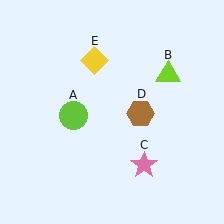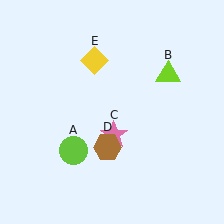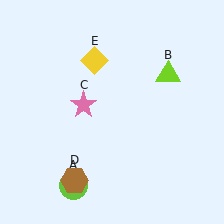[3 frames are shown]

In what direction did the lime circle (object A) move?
The lime circle (object A) moved down.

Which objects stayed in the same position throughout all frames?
Lime triangle (object B) and yellow diamond (object E) remained stationary.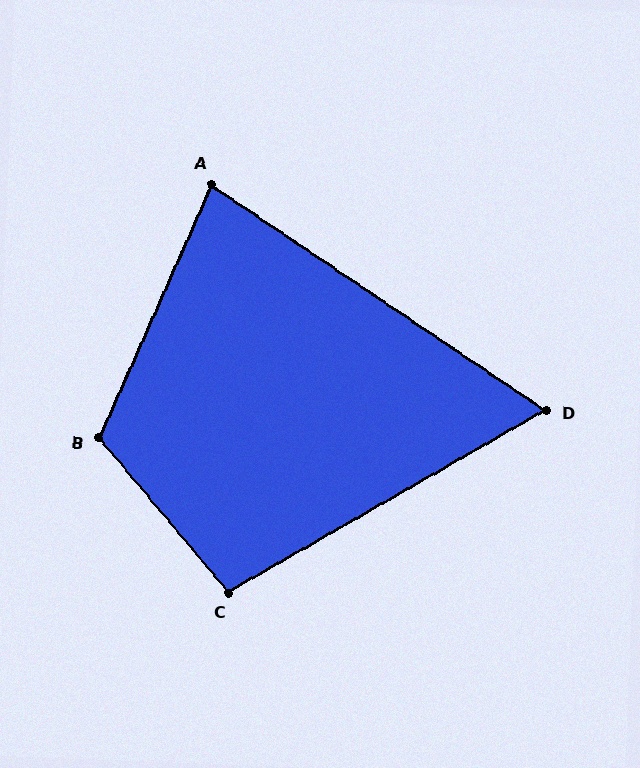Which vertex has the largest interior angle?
B, at approximately 116 degrees.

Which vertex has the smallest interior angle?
D, at approximately 64 degrees.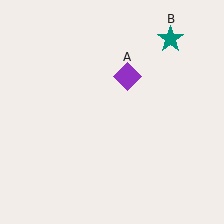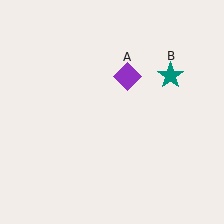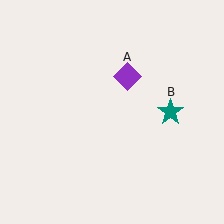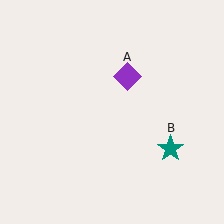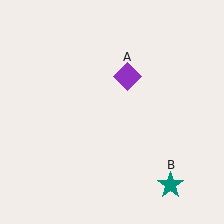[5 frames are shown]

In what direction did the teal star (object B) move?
The teal star (object B) moved down.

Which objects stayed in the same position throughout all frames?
Purple diamond (object A) remained stationary.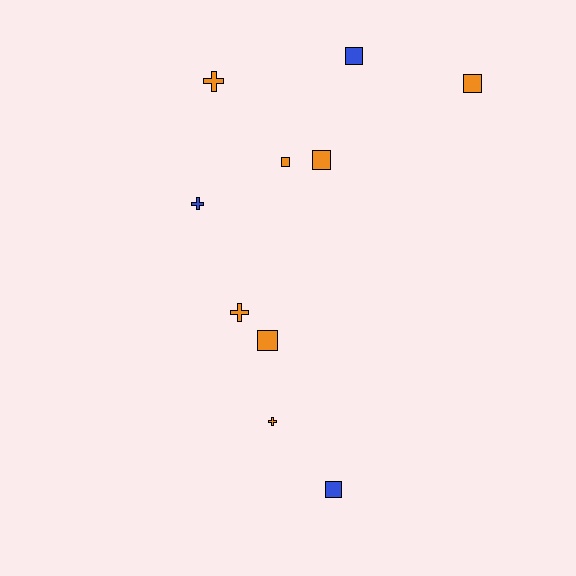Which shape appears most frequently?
Square, with 6 objects.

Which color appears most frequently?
Orange, with 7 objects.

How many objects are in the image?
There are 10 objects.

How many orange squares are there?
There are 4 orange squares.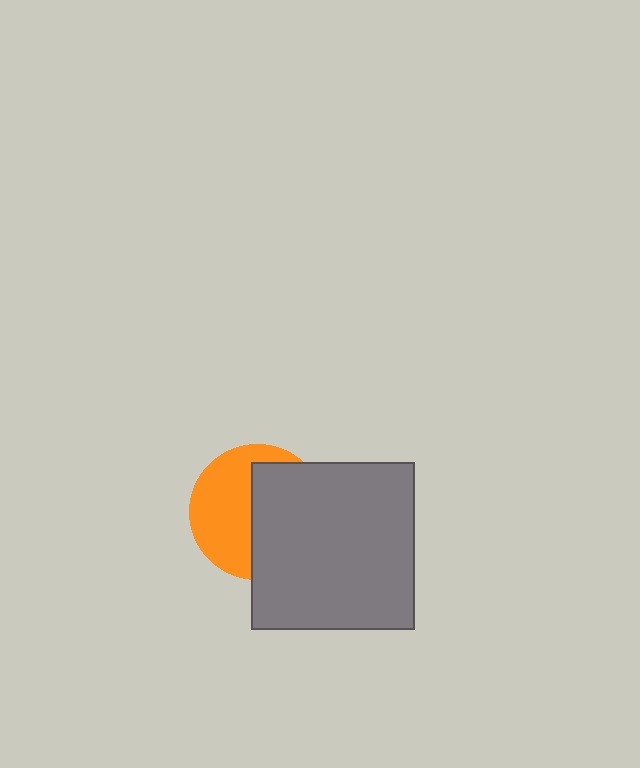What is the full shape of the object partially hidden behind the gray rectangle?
The partially hidden object is an orange circle.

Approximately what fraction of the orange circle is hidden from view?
Roughly 51% of the orange circle is hidden behind the gray rectangle.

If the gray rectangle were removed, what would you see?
You would see the complete orange circle.